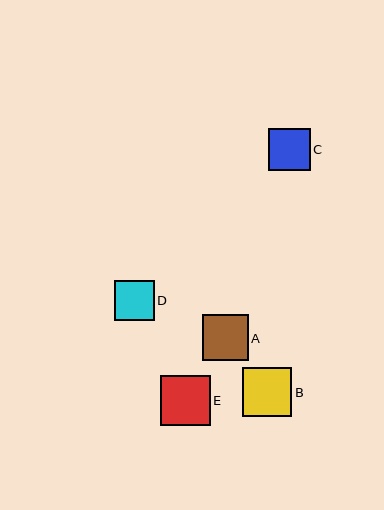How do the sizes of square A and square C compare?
Square A and square C are approximately the same size.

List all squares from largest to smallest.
From largest to smallest: E, B, A, C, D.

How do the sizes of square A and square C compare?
Square A and square C are approximately the same size.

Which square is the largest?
Square E is the largest with a size of approximately 50 pixels.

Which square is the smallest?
Square D is the smallest with a size of approximately 40 pixels.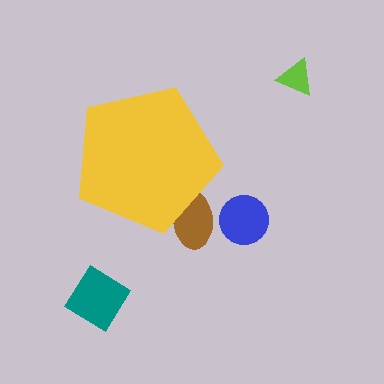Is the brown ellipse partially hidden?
Yes, the brown ellipse is partially hidden behind the yellow pentagon.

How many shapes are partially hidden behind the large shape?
1 shape is partially hidden.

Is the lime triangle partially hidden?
No, the lime triangle is fully visible.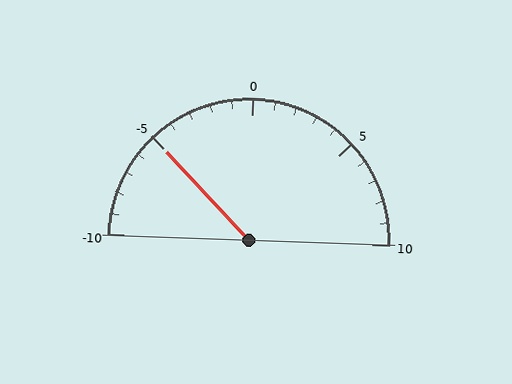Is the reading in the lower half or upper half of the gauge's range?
The reading is in the lower half of the range (-10 to 10).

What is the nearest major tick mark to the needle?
The nearest major tick mark is -5.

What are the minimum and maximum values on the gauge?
The gauge ranges from -10 to 10.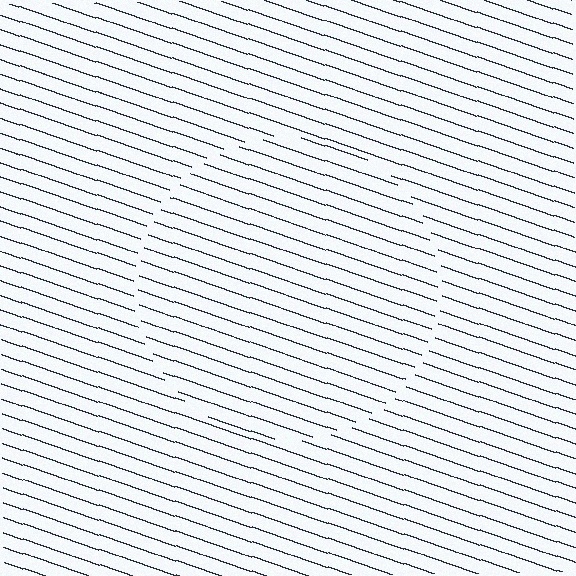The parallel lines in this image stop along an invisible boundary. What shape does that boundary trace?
An illusory circle. The interior of the shape contains the same grating, shifted by half a period — the contour is defined by the phase discontinuity where line-ends from the inner and outer gratings abut.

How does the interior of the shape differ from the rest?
The interior of the shape contains the same grating, shifted by half a period — the contour is defined by the phase discontinuity where line-ends from the inner and outer gratings abut.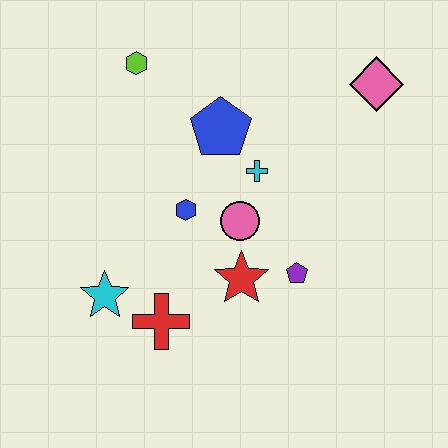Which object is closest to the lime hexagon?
The blue pentagon is closest to the lime hexagon.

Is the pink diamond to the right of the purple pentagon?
Yes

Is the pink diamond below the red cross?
No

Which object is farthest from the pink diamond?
The cyan star is farthest from the pink diamond.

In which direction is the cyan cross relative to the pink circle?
The cyan cross is above the pink circle.